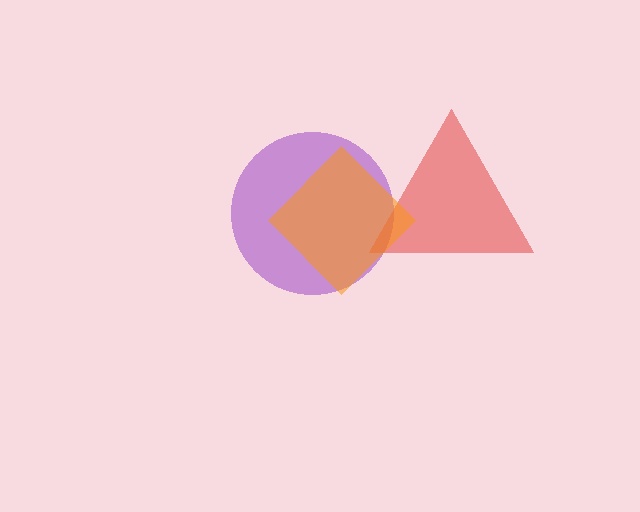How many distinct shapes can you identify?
There are 3 distinct shapes: a purple circle, a red triangle, an orange diamond.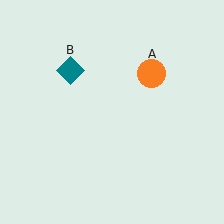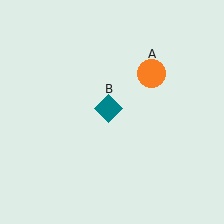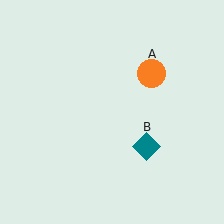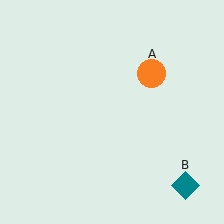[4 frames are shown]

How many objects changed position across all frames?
1 object changed position: teal diamond (object B).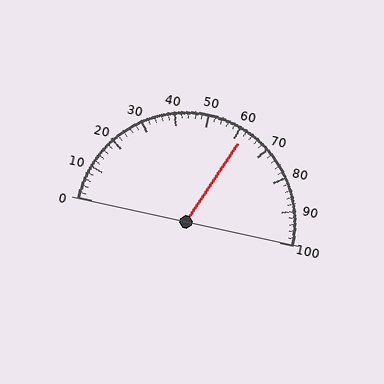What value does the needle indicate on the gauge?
The needle indicates approximately 62.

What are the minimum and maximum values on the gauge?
The gauge ranges from 0 to 100.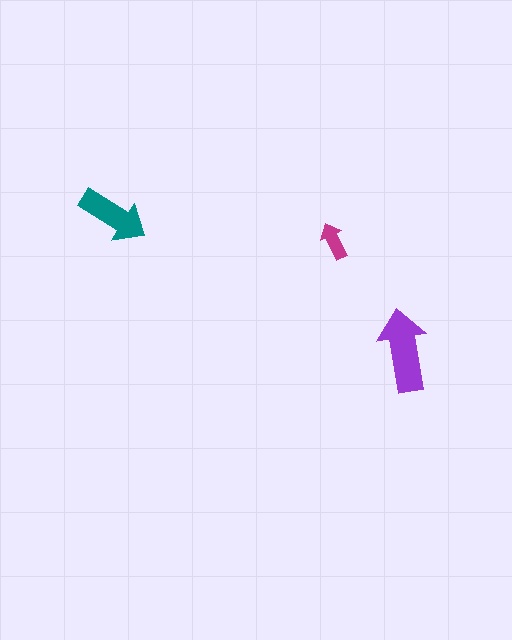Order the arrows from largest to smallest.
the purple one, the teal one, the magenta one.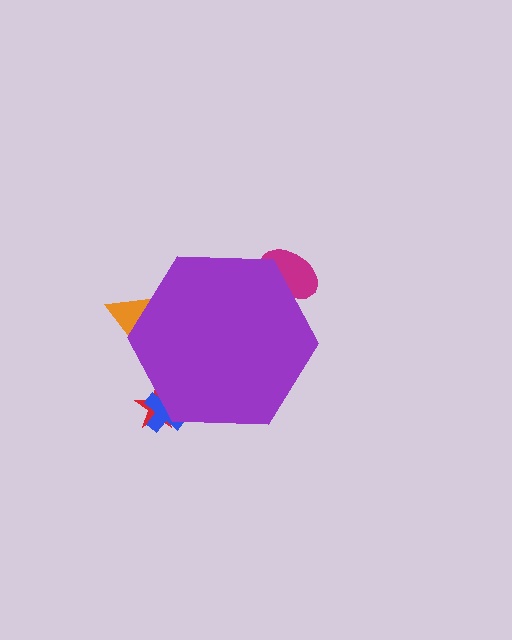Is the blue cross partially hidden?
Yes, the blue cross is partially hidden behind the purple hexagon.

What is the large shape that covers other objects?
A purple hexagon.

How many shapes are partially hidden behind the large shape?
4 shapes are partially hidden.